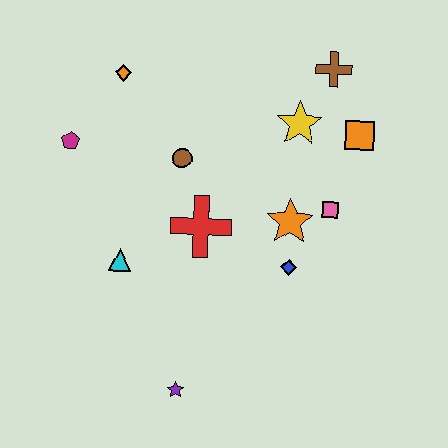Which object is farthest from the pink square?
The magenta pentagon is farthest from the pink square.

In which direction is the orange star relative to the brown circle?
The orange star is to the right of the brown circle.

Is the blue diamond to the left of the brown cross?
Yes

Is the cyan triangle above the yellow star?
No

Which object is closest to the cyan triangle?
The red cross is closest to the cyan triangle.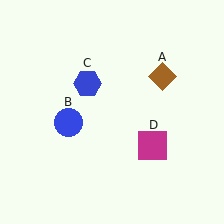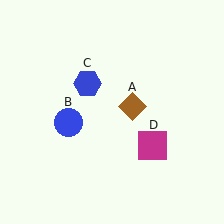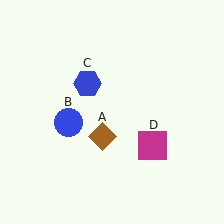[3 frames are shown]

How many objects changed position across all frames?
1 object changed position: brown diamond (object A).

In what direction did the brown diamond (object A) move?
The brown diamond (object A) moved down and to the left.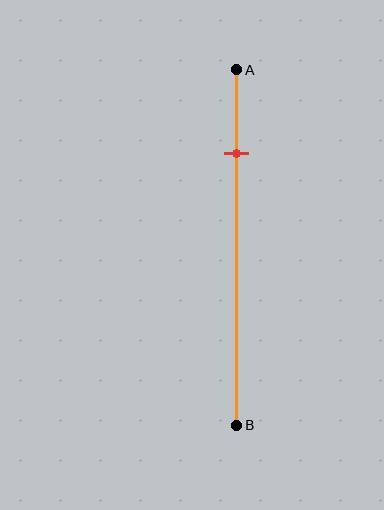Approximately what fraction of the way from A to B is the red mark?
The red mark is approximately 25% of the way from A to B.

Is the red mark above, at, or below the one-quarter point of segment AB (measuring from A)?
The red mark is approximately at the one-quarter point of segment AB.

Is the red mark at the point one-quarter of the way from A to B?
Yes, the mark is approximately at the one-quarter point.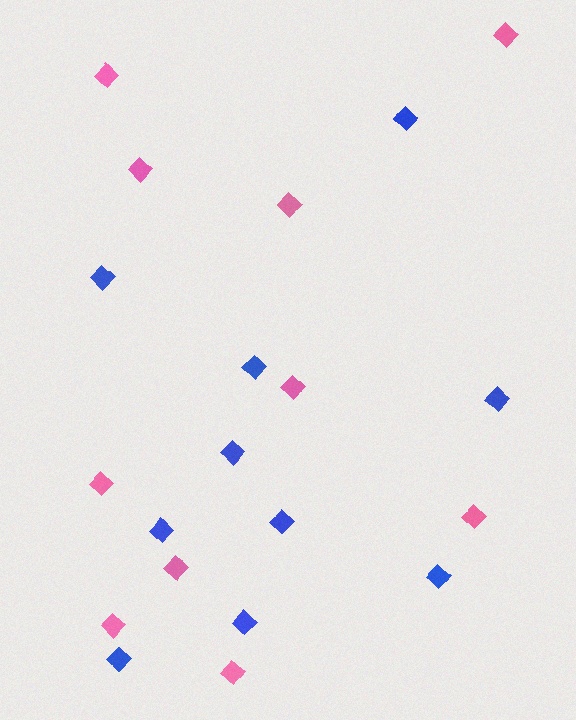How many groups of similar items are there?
There are 2 groups: one group of blue diamonds (10) and one group of pink diamonds (10).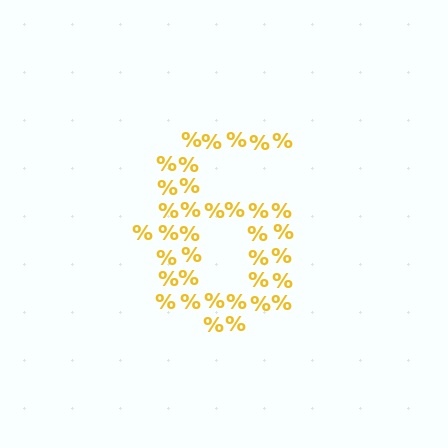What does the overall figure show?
The overall figure shows the digit 6.